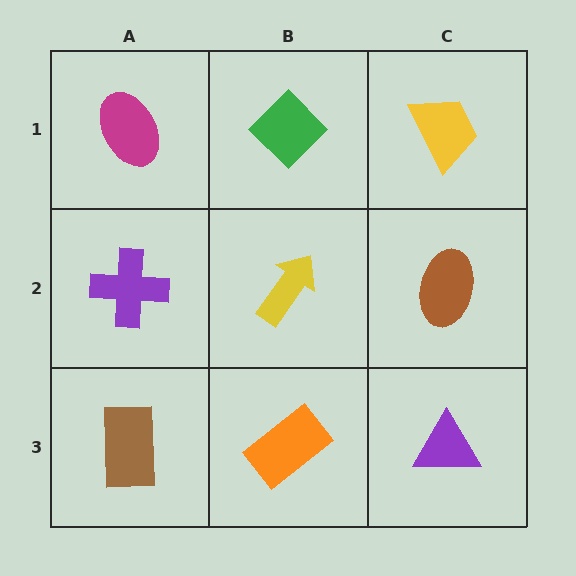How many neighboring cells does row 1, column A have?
2.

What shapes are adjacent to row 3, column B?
A yellow arrow (row 2, column B), a brown rectangle (row 3, column A), a purple triangle (row 3, column C).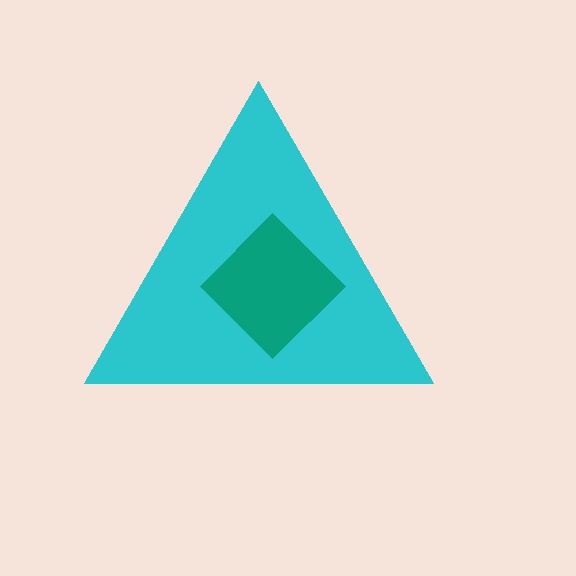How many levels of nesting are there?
2.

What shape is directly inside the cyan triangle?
The teal diamond.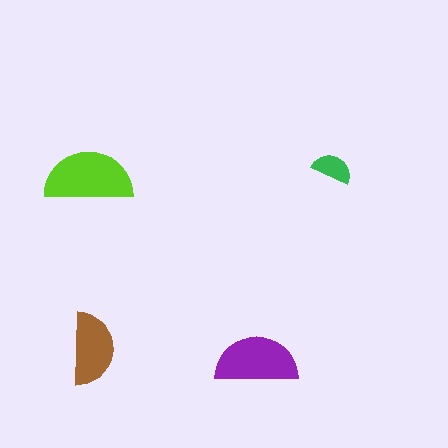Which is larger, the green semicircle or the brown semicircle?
The brown one.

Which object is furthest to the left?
The lime semicircle is leftmost.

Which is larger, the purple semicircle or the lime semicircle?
The lime one.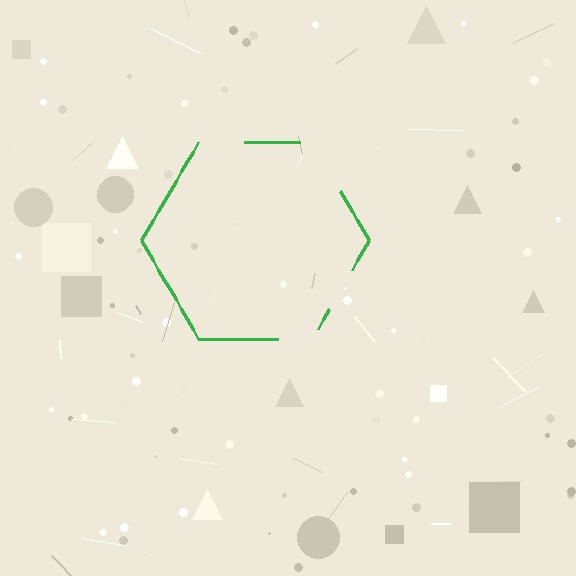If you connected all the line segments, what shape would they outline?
They would outline a hexagon.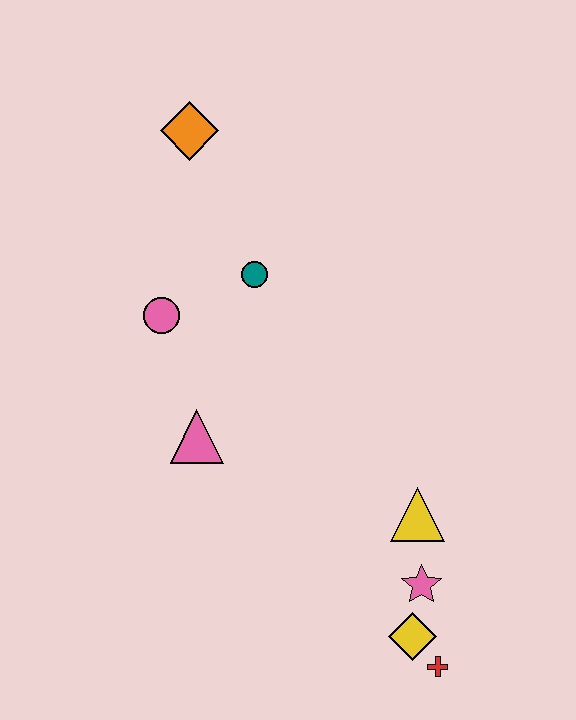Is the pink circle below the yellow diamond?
No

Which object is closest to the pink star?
The yellow diamond is closest to the pink star.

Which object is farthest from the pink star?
The orange diamond is farthest from the pink star.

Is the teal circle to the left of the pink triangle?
No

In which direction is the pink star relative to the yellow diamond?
The pink star is above the yellow diamond.